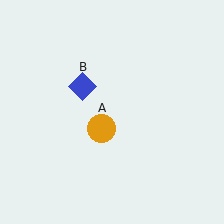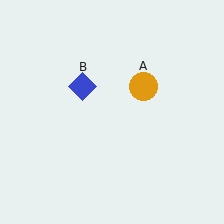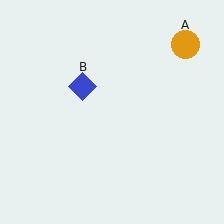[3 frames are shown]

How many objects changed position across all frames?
1 object changed position: orange circle (object A).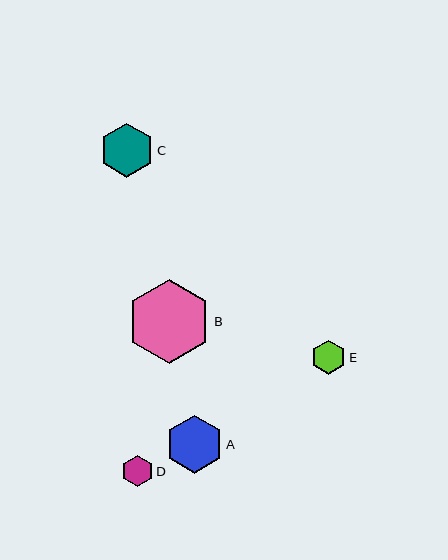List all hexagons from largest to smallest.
From largest to smallest: B, A, C, E, D.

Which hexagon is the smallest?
Hexagon D is the smallest with a size of approximately 31 pixels.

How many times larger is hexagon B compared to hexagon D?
Hexagon B is approximately 2.7 times the size of hexagon D.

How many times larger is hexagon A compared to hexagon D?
Hexagon A is approximately 1.9 times the size of hexagon D.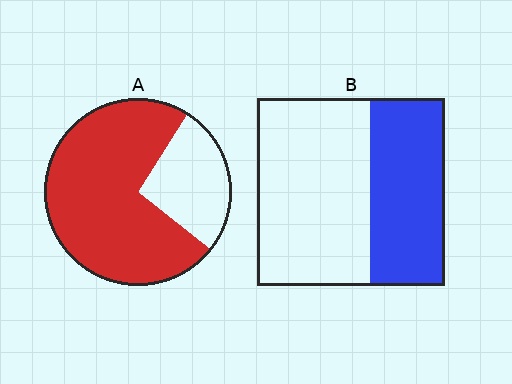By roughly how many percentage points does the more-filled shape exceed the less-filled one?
By roughly 35 percentage points (A over B).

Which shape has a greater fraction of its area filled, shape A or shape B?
Shape A.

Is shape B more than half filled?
No.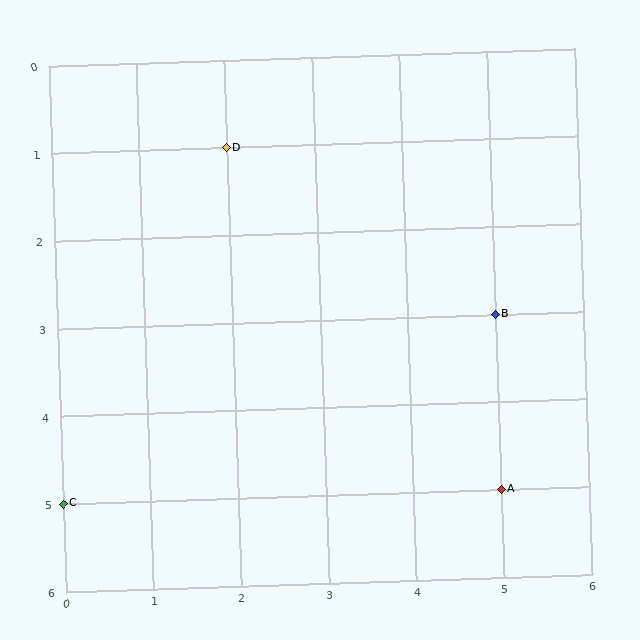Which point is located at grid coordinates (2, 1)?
Point D is at (2, 1).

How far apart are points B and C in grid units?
Points B and C are 5 columns and 2 rows apart (about 5.4 grid units diagonally).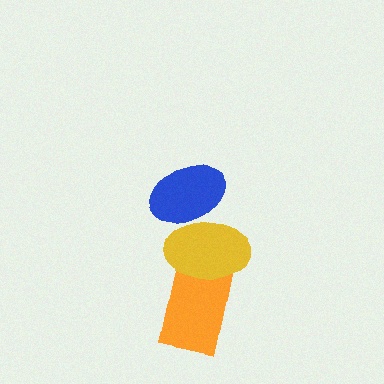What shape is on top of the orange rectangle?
The yellow ellipse is on top of the orange rectangle.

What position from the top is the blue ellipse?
The blue ellipse is 1st from the top.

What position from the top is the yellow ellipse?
The yellow ellipse is 2nd from the top.